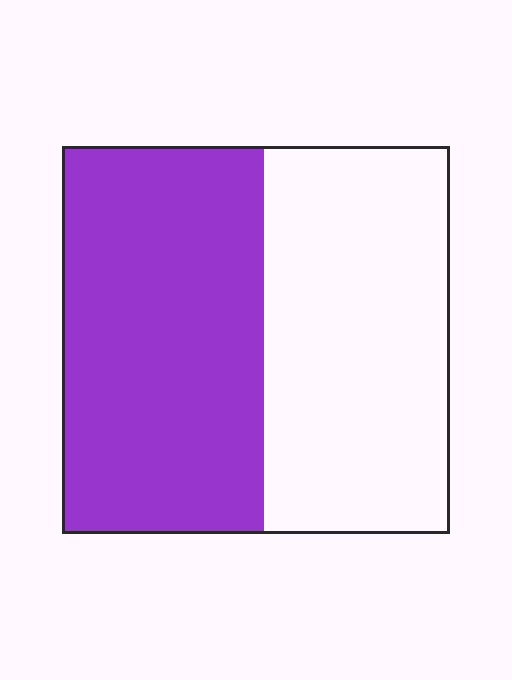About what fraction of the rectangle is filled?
About one half (1/2).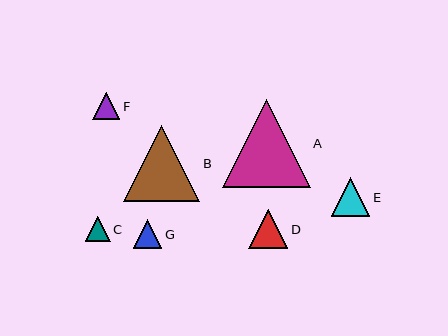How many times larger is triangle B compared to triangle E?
Triangle B is approximately 2.0 times the size of triangle E.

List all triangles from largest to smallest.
From largest to smallest: A, B, D, E, G, F, C.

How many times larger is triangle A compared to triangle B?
Triangle A is approximately 1.2 times the size of triangle B.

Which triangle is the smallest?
Triangle C is the smallest with a size of approximately 25 pixels.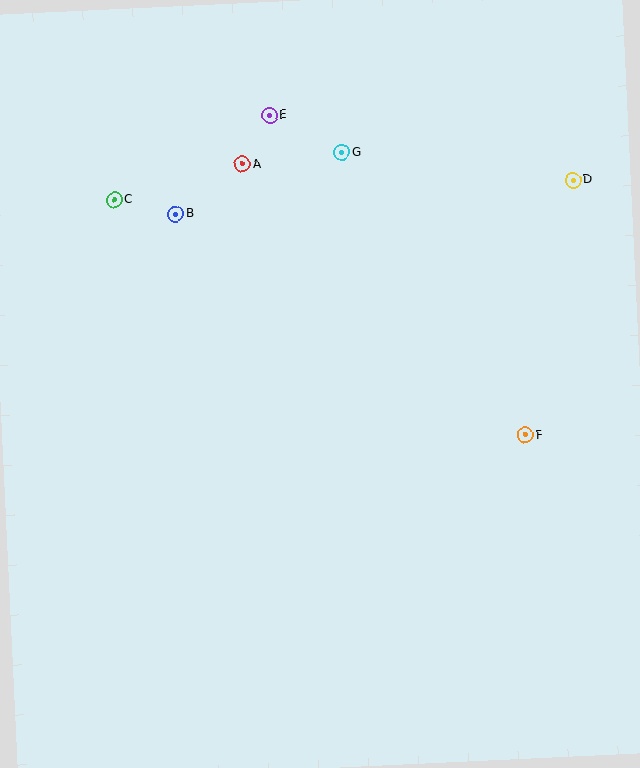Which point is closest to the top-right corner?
Point D is closest to the top-right corner.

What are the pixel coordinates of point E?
Point E is at (269, 115).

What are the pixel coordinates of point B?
Point B is at (175, 214).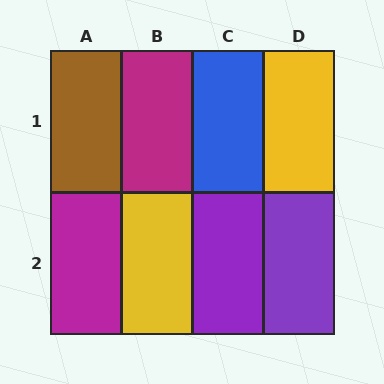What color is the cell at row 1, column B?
Magenta.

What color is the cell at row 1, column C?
Blue.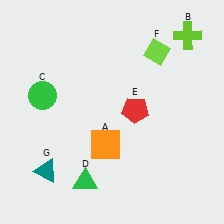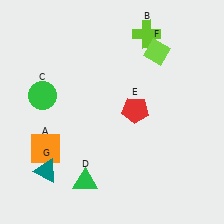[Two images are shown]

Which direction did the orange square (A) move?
The orange square (A) moved left.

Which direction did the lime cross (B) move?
The lime cross (B) moved left.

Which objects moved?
The objects that moved are: the orange square (A), the lime cross (B).